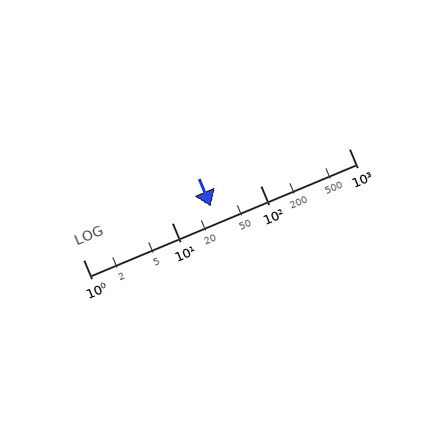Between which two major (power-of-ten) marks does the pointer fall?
The pointer is between 10 and 100.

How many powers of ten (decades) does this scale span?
The scale spans 3 decades, from 1 to 1000.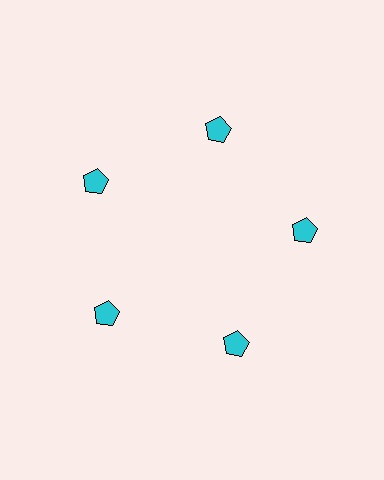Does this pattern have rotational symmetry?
Yes, this pattern has 5-fold rotational symmetry. It looks the same after rotating 72 degrees around the center.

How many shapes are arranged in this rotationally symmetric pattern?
There are 5 shapes, arranged in 5 groups of 1.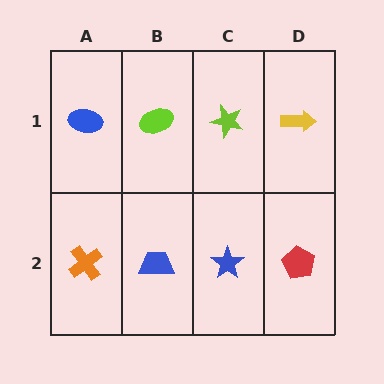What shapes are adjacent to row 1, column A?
An orange cross (row 2, column A), a lime ellipse (row 1, column B).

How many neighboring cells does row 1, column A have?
2.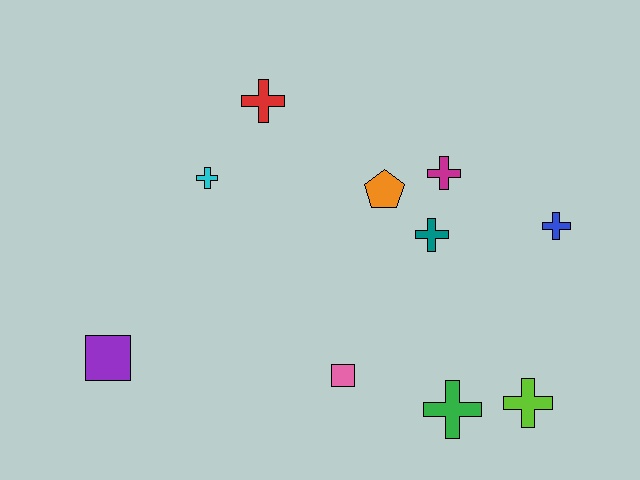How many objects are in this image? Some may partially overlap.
There are 10 objects.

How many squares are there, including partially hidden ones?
There are 2 squares.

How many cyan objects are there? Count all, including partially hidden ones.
There is 1 cyan object.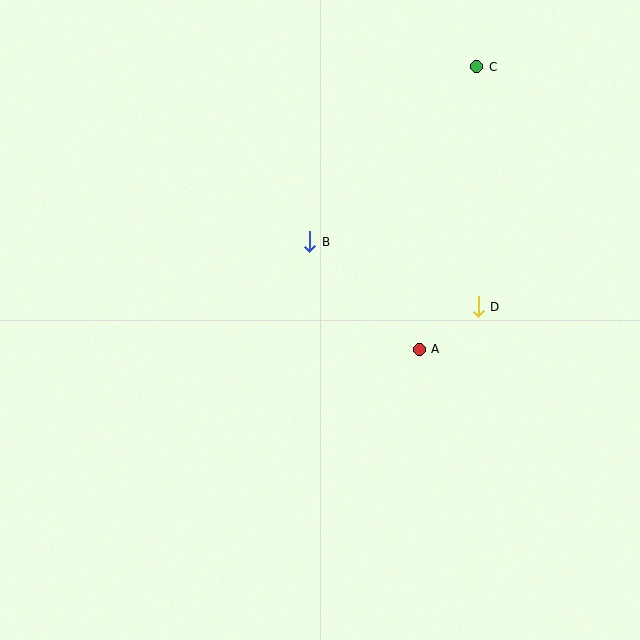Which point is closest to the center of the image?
Point B at (309, 242) is closest to the center.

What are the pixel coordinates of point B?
Point B is at (309, 242).